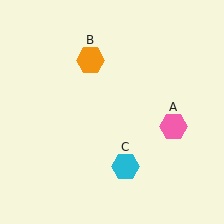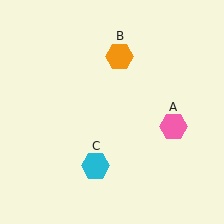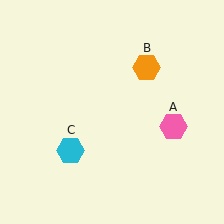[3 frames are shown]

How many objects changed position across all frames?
2 objects changed position: orange hexagon (object B), cyan hexagon (object C).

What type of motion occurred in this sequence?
The orange hexagon (object B), cyan hexagon (object C) rotated clockwise around the center of the scene.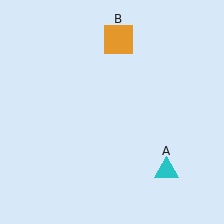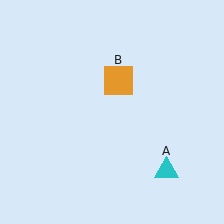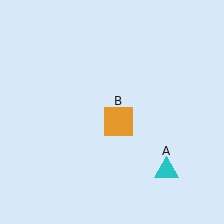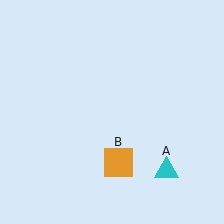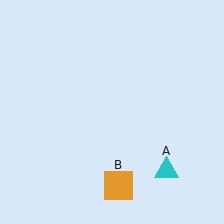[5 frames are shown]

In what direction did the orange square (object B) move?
The orange square (object B) moved down.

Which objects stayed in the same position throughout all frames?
Cyan triangle (object A) remained stationary.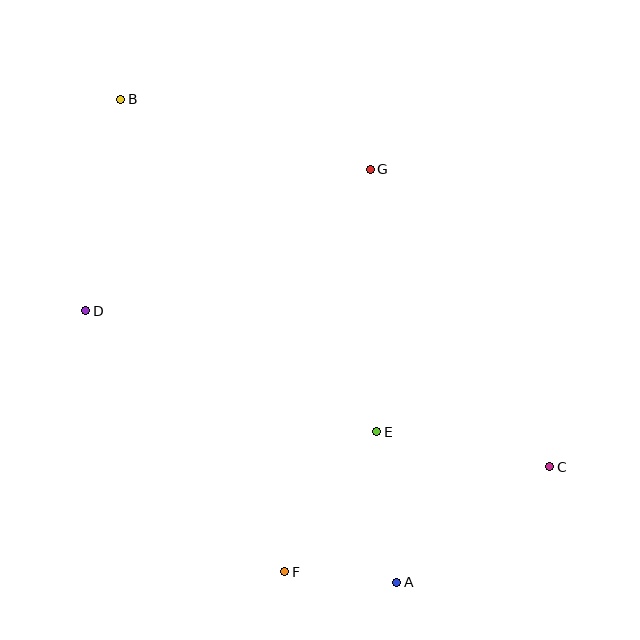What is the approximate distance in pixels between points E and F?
The distance between E and F is approximately 168 pixels.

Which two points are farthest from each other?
Points B and C are farthest from each other.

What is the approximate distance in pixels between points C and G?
The distance between C and G is approximately 348 pixels.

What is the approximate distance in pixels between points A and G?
The distance between A and G is approximately 414 pixels.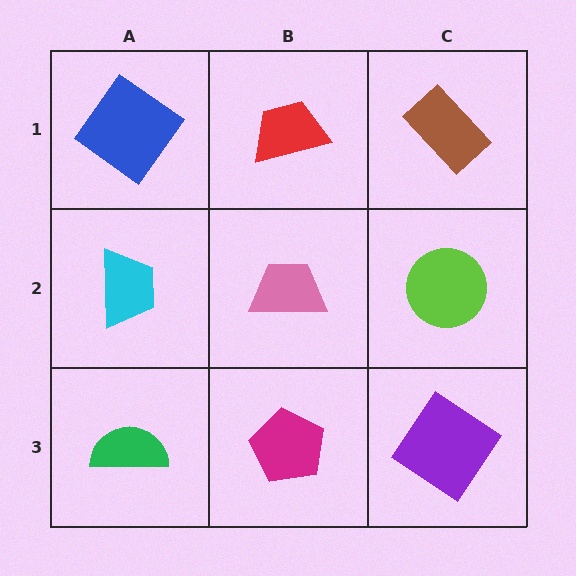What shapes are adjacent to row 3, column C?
A lime circle (row 2, column C), a magenta pentagon (row 3, column B).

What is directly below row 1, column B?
A pink trapezoid.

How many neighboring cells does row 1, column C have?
2.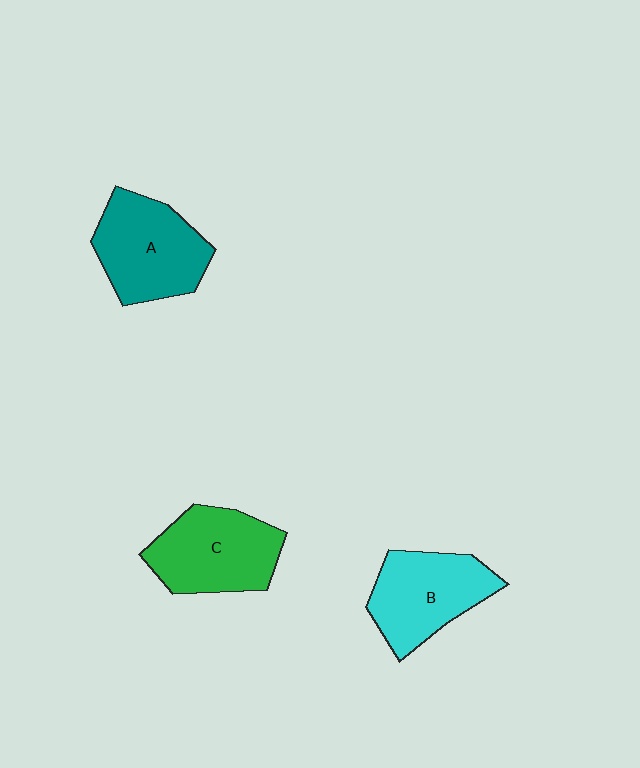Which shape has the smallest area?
Shape B (cyan).